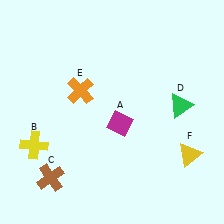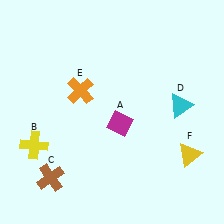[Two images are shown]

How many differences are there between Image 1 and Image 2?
There is 1 difference between the two images.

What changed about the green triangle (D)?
In Image 1, D is green. In Image 2, it changed to cyan.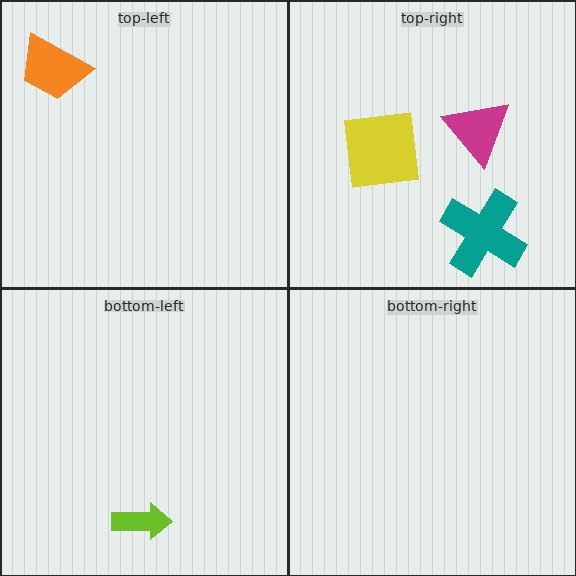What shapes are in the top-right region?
The magenta triangle, the teal cross, the yellow square.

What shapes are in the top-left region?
The orange trapezoid.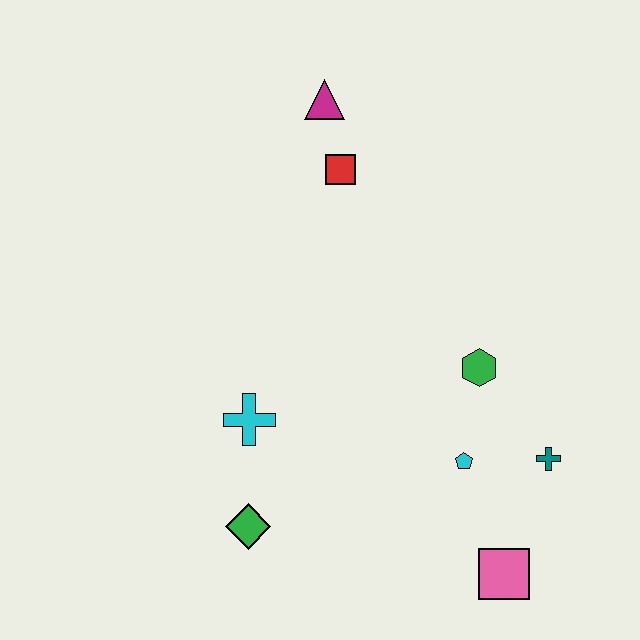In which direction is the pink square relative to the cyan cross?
The pink square is to the right of the cyan cross.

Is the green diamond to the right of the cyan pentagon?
No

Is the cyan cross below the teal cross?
No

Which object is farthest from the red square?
The pink square is farthest from the red square.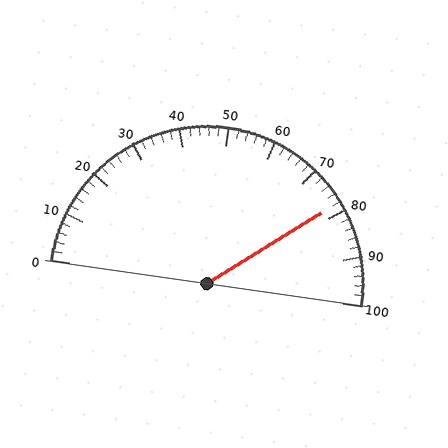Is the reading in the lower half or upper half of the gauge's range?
The reading is in the upper half of the range (0 to 100).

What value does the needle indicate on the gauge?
The needle indicates approximately 78.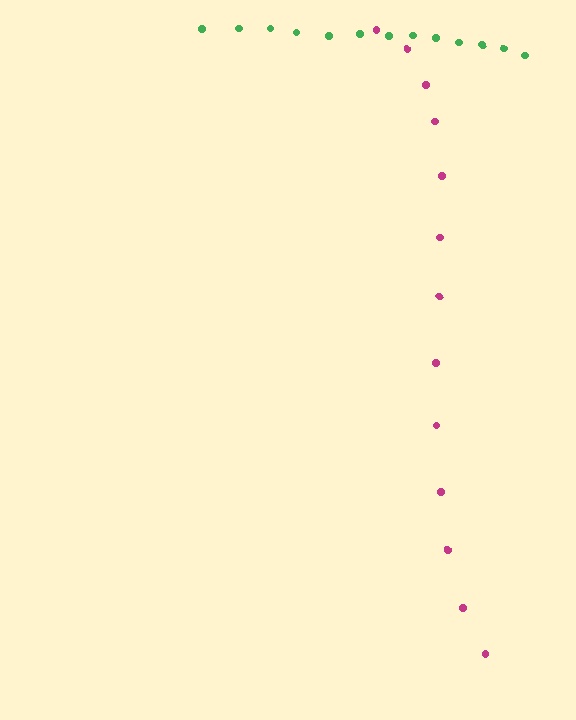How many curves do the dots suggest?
There are 2 distinct paths.